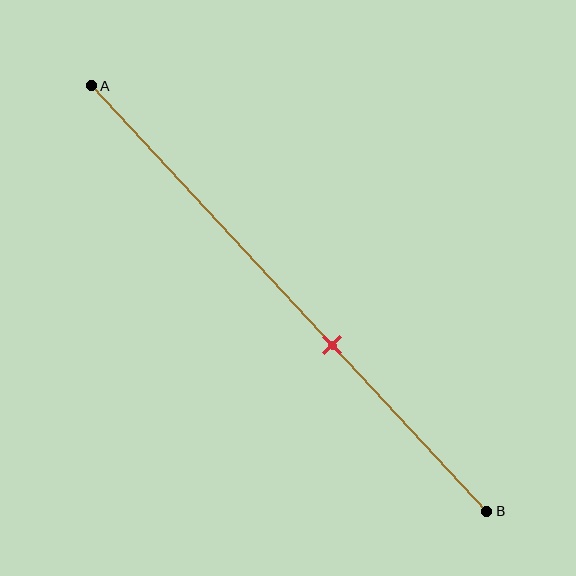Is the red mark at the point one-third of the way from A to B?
No, the mark is at about 60% from A, not at the 33% one-third point.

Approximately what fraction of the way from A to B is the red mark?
The red mark is approximately 60% of the way from A to B.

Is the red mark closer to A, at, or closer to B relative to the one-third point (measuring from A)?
The red mark is closer to point B than the one-third point of segment AB.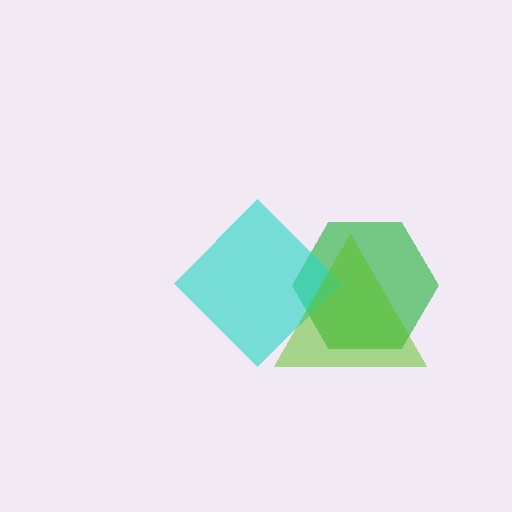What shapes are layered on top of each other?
The layered shapes are: a green hexagon, a cyan diamond, a lime triangle.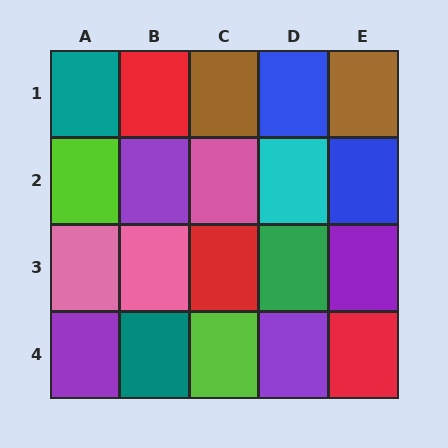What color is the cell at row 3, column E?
Purple.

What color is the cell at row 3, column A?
Pink.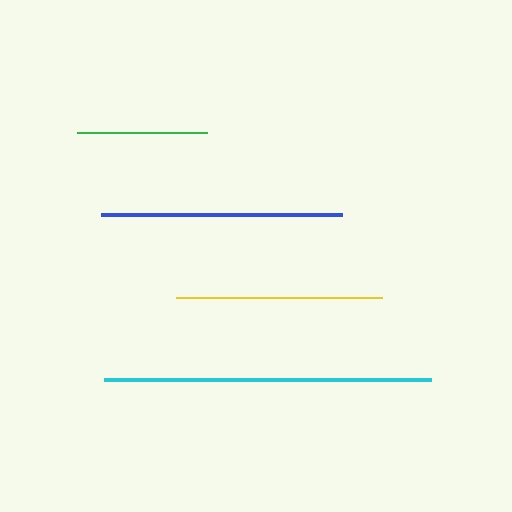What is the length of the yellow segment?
The yellow segment is approximately 206 pixels long.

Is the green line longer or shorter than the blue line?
The blue line is longer than the green line.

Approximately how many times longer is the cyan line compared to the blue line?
The cyan line is approximately 1.4 times the length of the blue line.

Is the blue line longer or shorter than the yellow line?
The blue line is longer than the yellow line.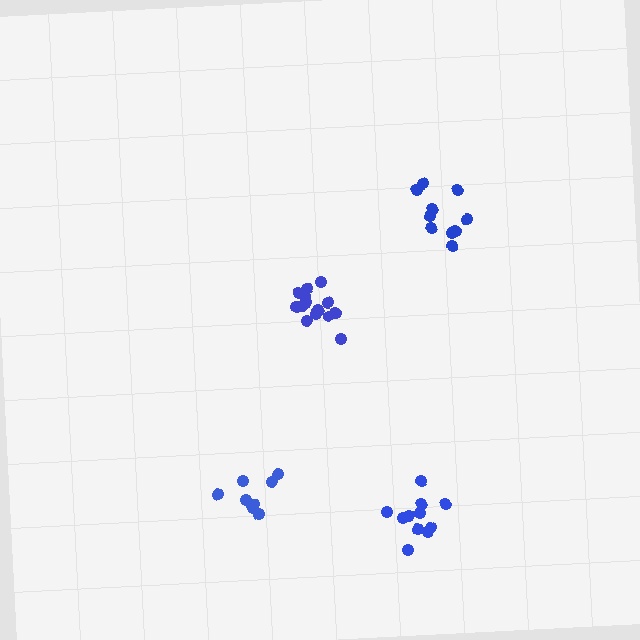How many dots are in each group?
Group 1: 10 dots, Group 2: 11 dots, Group 3: 14 dots, Group 4: 8 dots (43 total).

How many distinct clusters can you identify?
There are 4 distinct clusters.